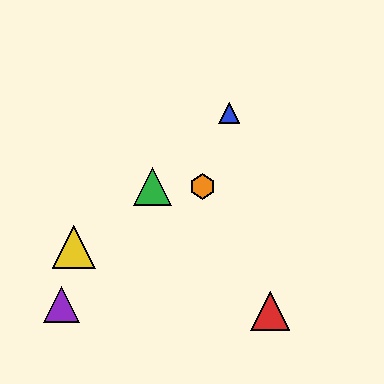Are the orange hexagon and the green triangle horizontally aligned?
Yes, both are at y≈187.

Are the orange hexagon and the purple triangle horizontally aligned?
No, the orange hexagon is at y≈187 and the purple triangle is at y≈304.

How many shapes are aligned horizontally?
2 shapes (the green triangle, the orange hexagon) are aligned horizontally.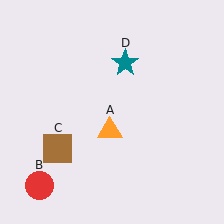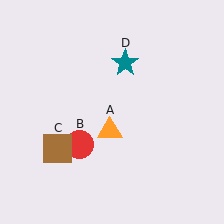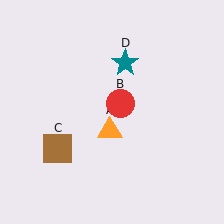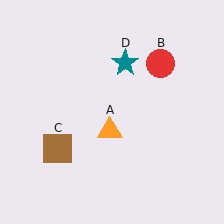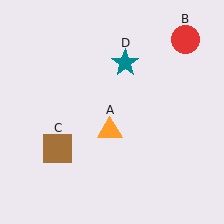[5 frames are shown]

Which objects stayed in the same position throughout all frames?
Orange triangle (object A) and brown square (object C) and teal star (object D) remained stationary.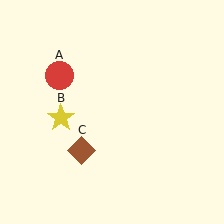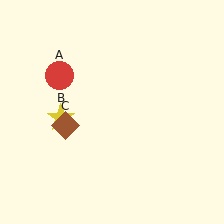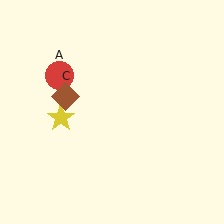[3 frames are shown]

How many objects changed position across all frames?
1 object changed position: brown diamond (object C).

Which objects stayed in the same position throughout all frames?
Red circle (object A) and yellow star (object B) remained stationary.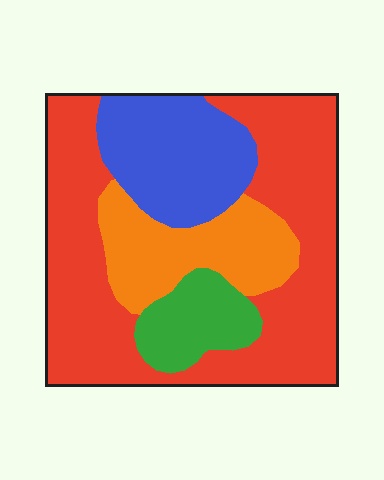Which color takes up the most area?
Red, at roughly 55%.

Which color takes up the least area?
Green, at roughly 10%.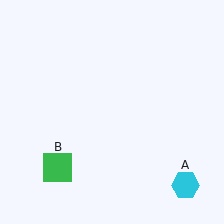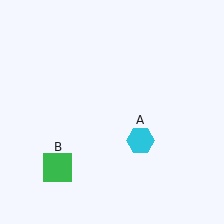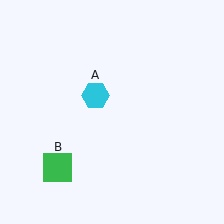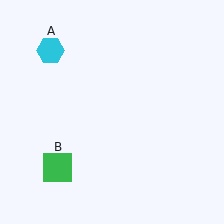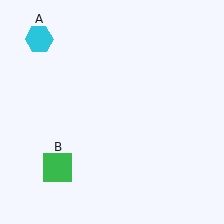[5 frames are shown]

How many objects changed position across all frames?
1 object changed position: cyan hexagon (object A).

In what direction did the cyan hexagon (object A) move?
The cyan hexagon (object A) moved up and to the left.